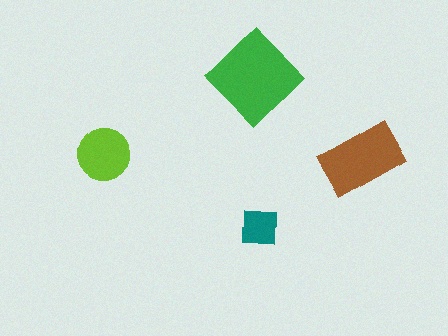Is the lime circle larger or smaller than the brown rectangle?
Smaller.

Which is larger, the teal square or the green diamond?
The green diamond.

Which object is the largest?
The green diamond.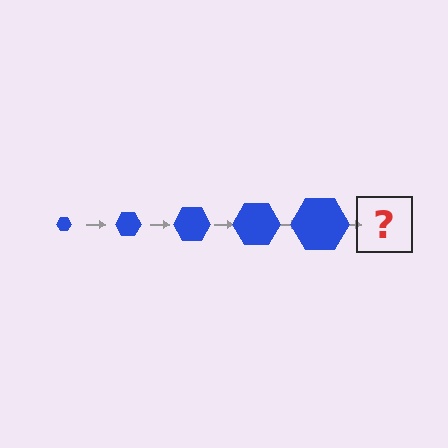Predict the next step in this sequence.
The next step is a blue hexagon, larger than the previous one.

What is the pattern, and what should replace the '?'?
The pattern is that the hexagon gets progressively larger each step. The '?' should be a blue hexagon, larger than the previous one.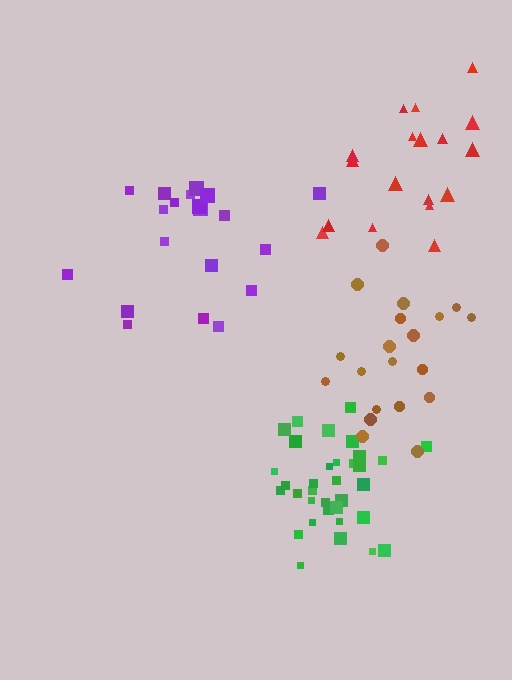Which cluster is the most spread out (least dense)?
Purple.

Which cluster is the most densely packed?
Green.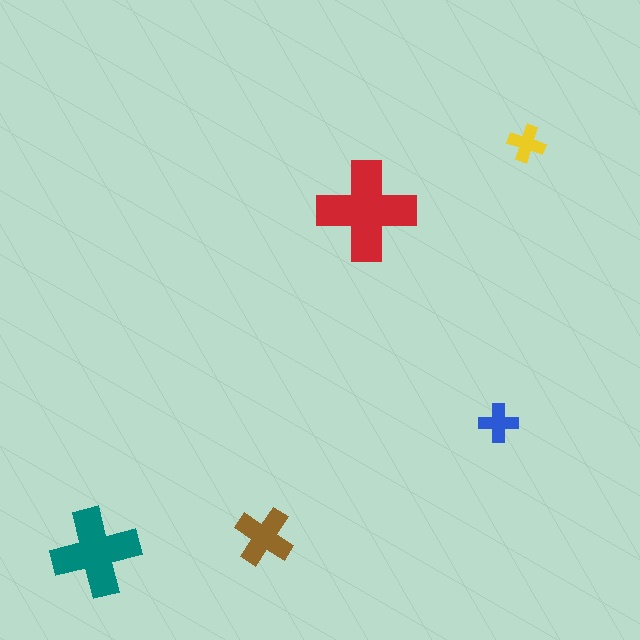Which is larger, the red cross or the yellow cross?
The red one.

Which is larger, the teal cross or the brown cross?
The teal one.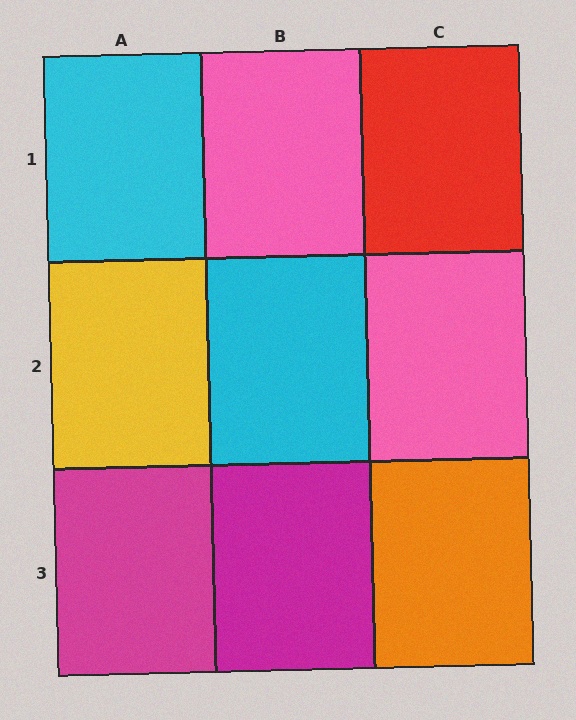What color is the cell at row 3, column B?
Magenta.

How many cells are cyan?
2 cells are cyan.